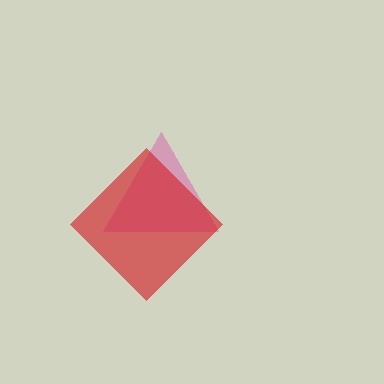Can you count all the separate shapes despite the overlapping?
Yes, there are 2 separate shapes.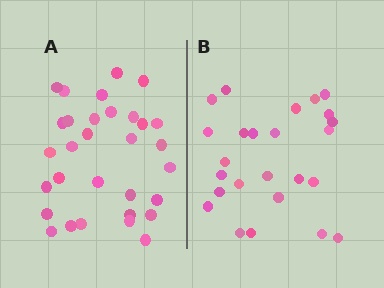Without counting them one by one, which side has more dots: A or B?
Region A (the left region) has more dots.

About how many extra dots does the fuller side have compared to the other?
Region A has about 6 more dots than region B.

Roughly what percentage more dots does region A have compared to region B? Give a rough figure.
About 25% more.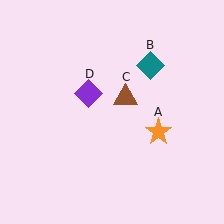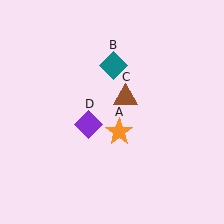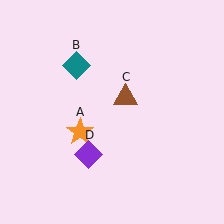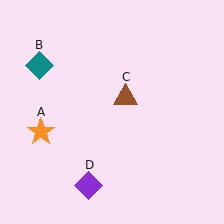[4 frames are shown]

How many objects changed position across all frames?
3 objects changed position: orange star (object A), teal diamond (object B), purple diamond (object D).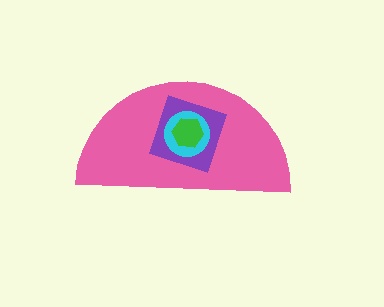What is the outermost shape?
The pink semicircle.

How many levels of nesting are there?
4.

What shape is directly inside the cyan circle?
The green hexagon.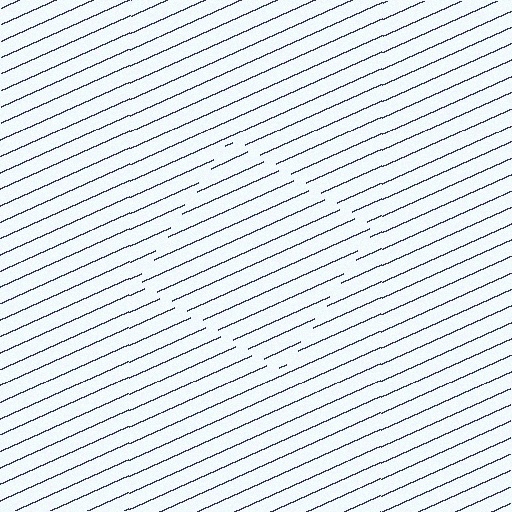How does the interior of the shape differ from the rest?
The interior of the shape contains the same grating, shifted by half a period — the contour is defined by the phase discontinuity where line-ends from the inner and outer gratings abut.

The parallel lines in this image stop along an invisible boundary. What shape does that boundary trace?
An illusory square. The interior of the shape contains the same grating, shifted by half a period — the contour is defined by the phase discontinuity where line-ends from the inner and outer gratings abut.